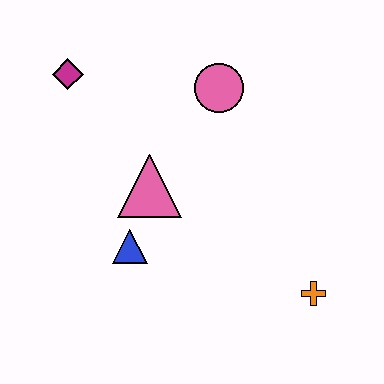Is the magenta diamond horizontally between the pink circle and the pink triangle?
No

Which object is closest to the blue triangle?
The pink triangle is closest to the blue triangle.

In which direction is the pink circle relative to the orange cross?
The pink circle is above the orange cross.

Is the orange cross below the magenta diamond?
Yes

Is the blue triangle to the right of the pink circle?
No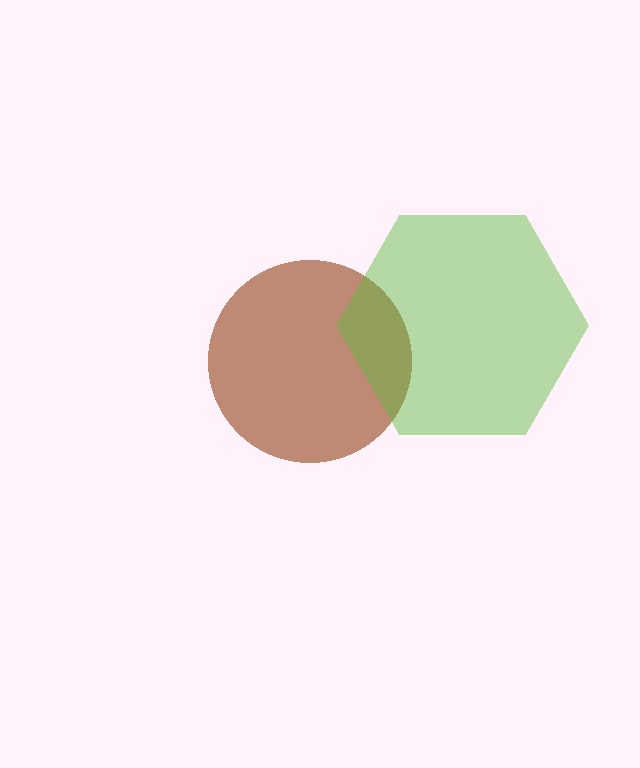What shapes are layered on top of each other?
The layered shapes are: a brown circle, a lime hexagon.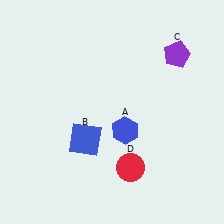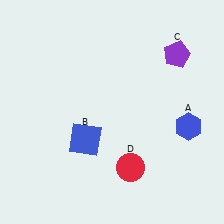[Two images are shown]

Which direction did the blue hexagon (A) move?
The blue hexagon (A) moved right.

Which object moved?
The blue hexagon (A) moved right.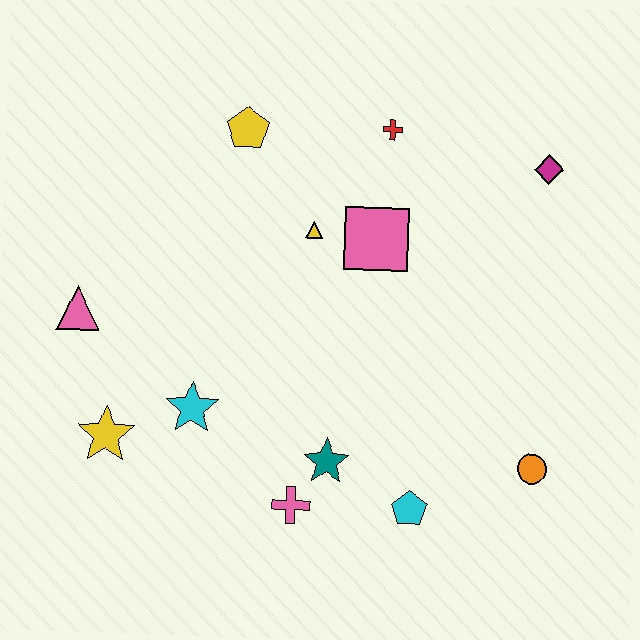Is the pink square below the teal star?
No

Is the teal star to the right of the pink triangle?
Yes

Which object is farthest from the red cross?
The yellow star is farthest from the red cross.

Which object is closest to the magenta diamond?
The red cross is closest to the magenta diamond.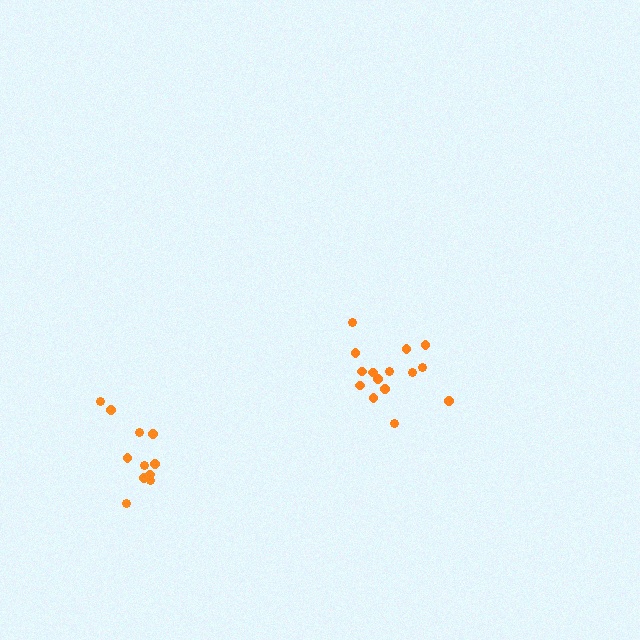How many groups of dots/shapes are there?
There are 2 groups.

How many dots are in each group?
Group 1: 11 dots, Group 2: 15 dots (26 total).